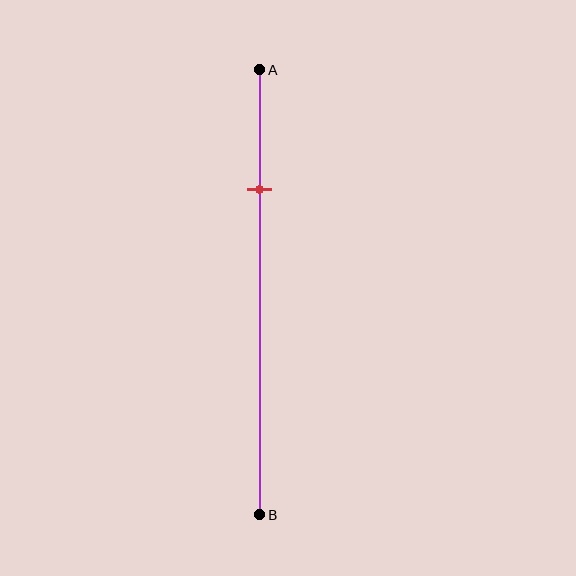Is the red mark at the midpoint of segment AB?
No, the mark is at about 25% from A, not at the 50% midpoint.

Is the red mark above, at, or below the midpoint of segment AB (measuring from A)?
The red mark is above the midpoint of segment AB.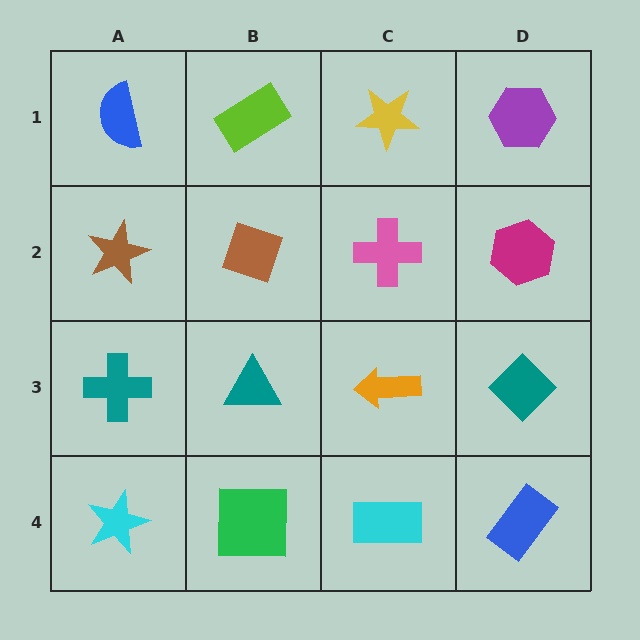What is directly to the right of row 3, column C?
A teal diamond.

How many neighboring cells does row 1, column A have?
2.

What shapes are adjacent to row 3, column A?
A brown star (row 2, column A), a cyan star (row 4, column A), a teal triangle (row 3, column B).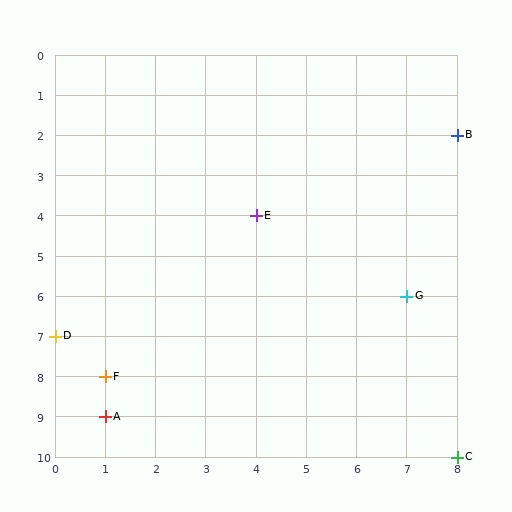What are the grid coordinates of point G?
Point G is at grid coordinates (7, 6).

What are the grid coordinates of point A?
Point A is at grid coordinates (1, 9).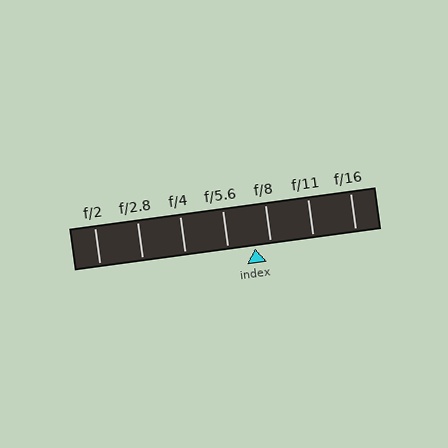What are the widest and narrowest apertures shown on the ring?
The widest aperture shown is f/2 and the narrowest is f/16.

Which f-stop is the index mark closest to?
The index mark is closest to f/8.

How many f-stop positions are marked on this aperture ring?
There are 7 f-stop positions marked.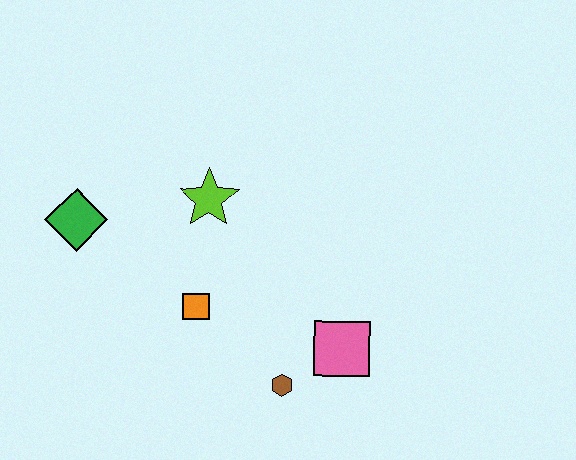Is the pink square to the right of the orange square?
Yes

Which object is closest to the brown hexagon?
The pink square is closest to the brown hexagon.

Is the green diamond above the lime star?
No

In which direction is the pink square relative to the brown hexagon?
The pink square is to the right of the brown hexagon.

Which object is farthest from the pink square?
The green diamond is farthest from the pink square.